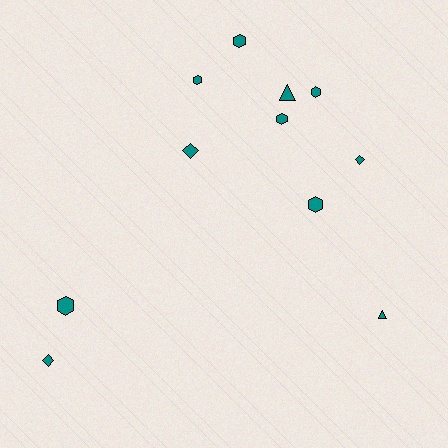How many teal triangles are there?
There are 2 teal triangles.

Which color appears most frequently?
Teal, with 11 objects.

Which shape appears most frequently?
Hexagon, with 6 objects.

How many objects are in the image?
There are 11 objects.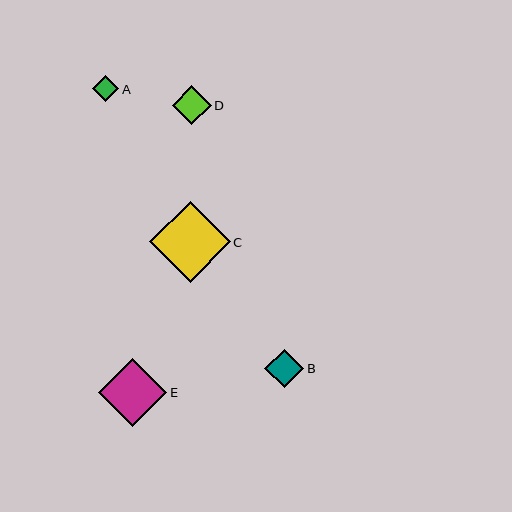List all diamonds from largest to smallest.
From largest to smallest: C, E, D, B, A.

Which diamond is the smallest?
Diamond A is the smallest with a size of approximately 26 pixels.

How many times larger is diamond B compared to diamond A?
Diamond B is approximately 1.5 times the size of diamond A.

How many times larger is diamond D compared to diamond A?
Diamond D is approximately 1.5 times the size of diamond A.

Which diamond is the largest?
Diamond C is the largest with a size of approximately 80 pixels.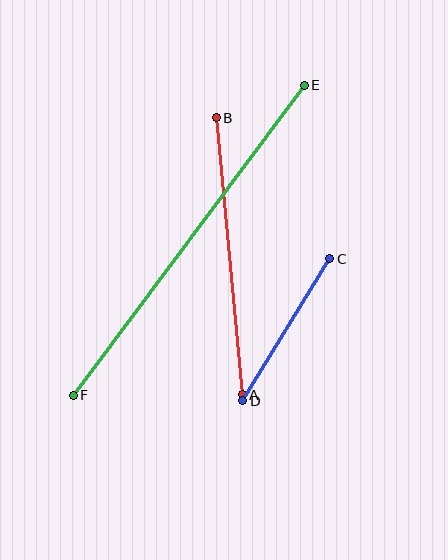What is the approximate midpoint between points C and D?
The midpoint is at approximately (286, 330) pixels.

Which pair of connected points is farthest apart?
Points E and F are farthest apart.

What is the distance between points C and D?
The distance is approximately 167 pixels.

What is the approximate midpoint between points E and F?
The midpoint is at approximately (189, 240) pixels.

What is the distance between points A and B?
The distance is approximately 278 pixels.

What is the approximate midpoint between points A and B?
The midpoint is at approximately (229, 256) pixels.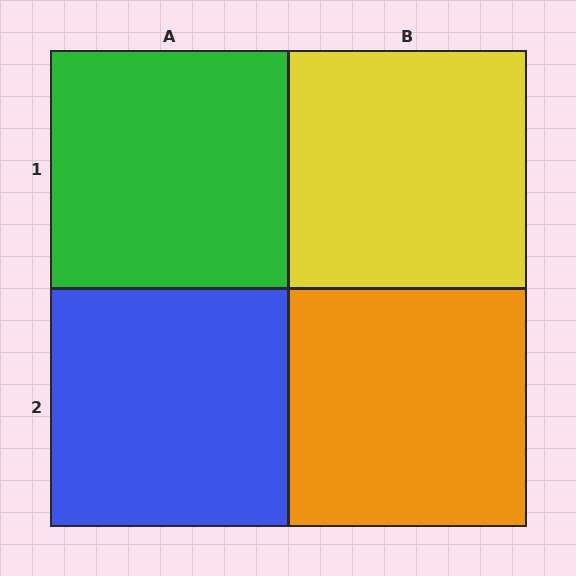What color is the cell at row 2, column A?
Blue.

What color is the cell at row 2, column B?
Orange.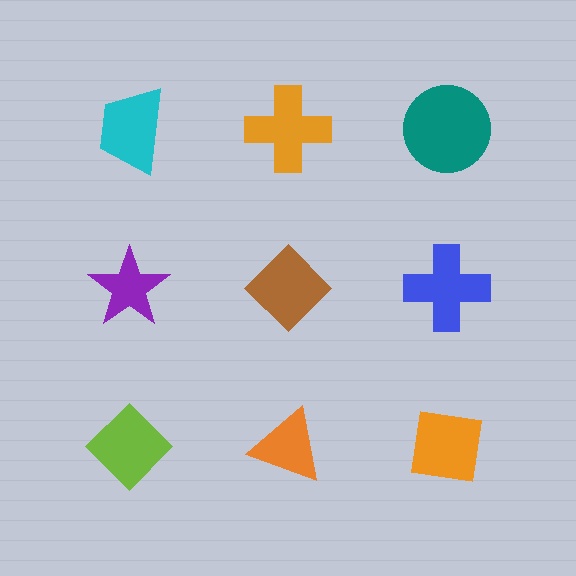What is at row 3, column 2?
An orange triangle.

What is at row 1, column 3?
A teal circle.